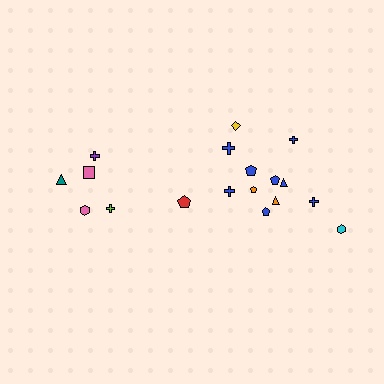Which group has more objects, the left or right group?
The right group.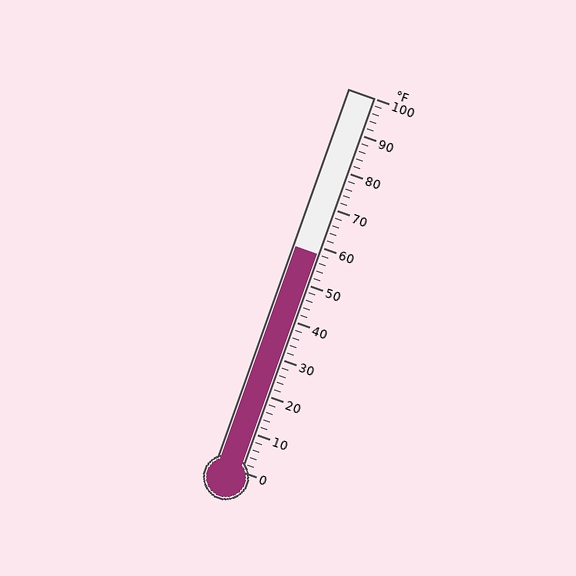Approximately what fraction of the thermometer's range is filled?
The thermometer is filled to approximately 60% of its range.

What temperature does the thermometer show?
The thermometer shows approximately 58°F.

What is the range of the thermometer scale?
The thermometer scale ranges from 0°F to 100°F.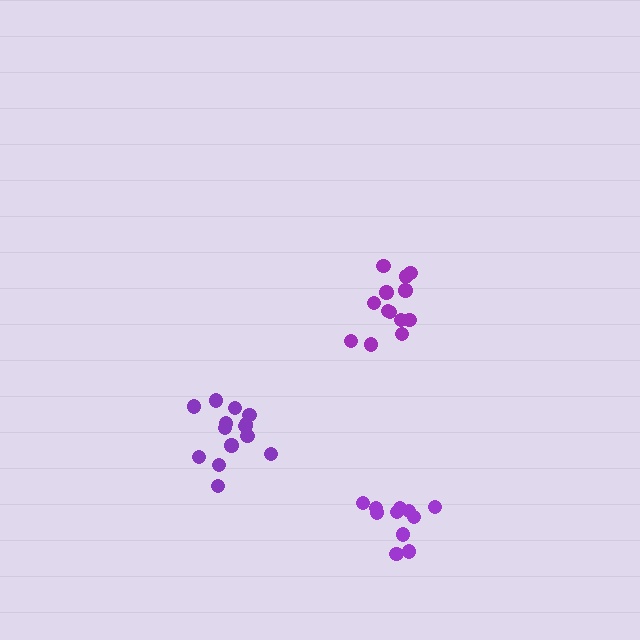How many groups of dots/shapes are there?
There are 3 groups.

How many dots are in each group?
Group 1: 13 dots, Group 2: 14 dots, Group 3: 11 dots (38 total).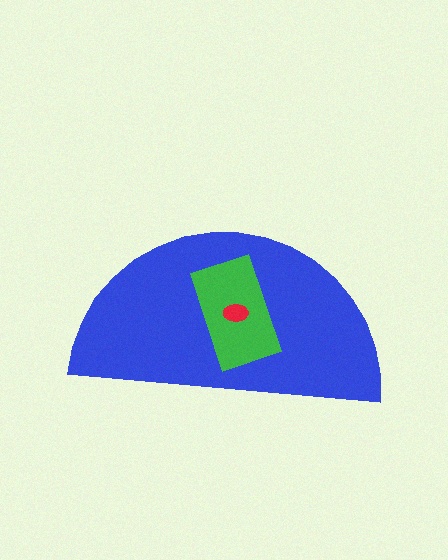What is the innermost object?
The red ellipse.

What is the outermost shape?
The blue semicircle.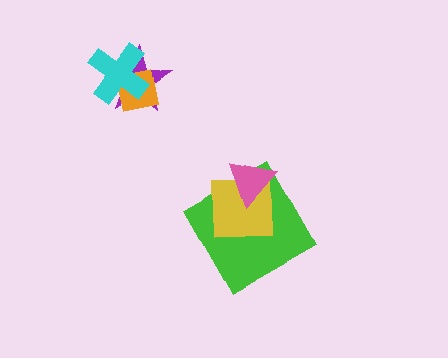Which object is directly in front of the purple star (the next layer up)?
The orange square is directly in front of the purple star.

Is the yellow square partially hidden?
Yes, it is partially covered by another shape.